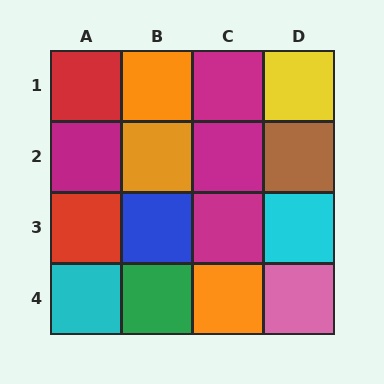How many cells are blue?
1 cell is blue.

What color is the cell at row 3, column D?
Cyan.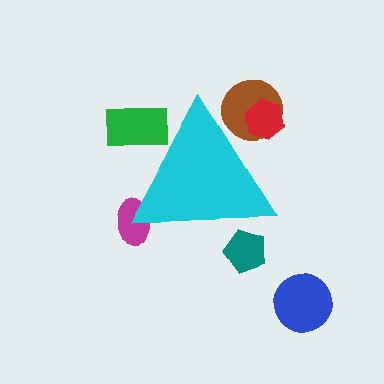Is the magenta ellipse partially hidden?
Yes, the magenta ellipse is partially hidden behind the cyan triangle.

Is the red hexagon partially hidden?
Yes, the red hexagon is partially hidden behind the cyan triangle.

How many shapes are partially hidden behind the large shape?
5 shapes are partially hidden.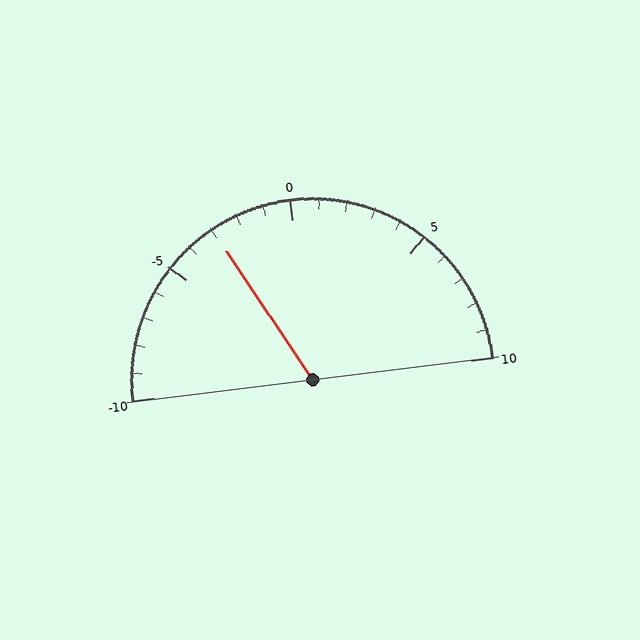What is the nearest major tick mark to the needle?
The nearest major tick mark is -5.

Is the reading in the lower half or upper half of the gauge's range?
The reading is in the lower half of the range (-10 to 10).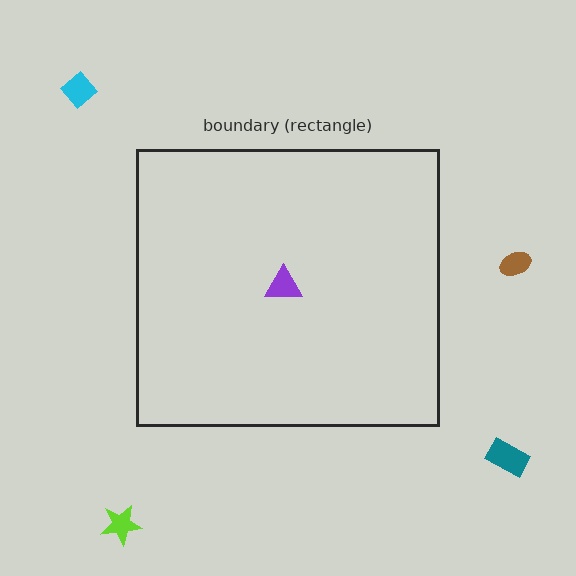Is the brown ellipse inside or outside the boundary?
Outside.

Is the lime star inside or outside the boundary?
Outside.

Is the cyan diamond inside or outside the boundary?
Outside.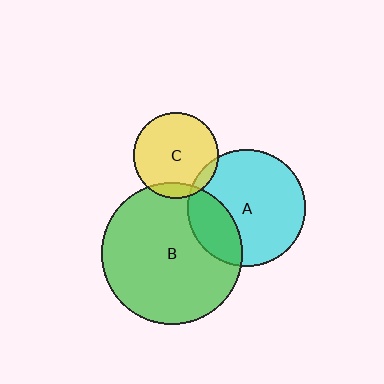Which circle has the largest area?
Circle B (green).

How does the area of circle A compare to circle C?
Approximately 1.9 times.